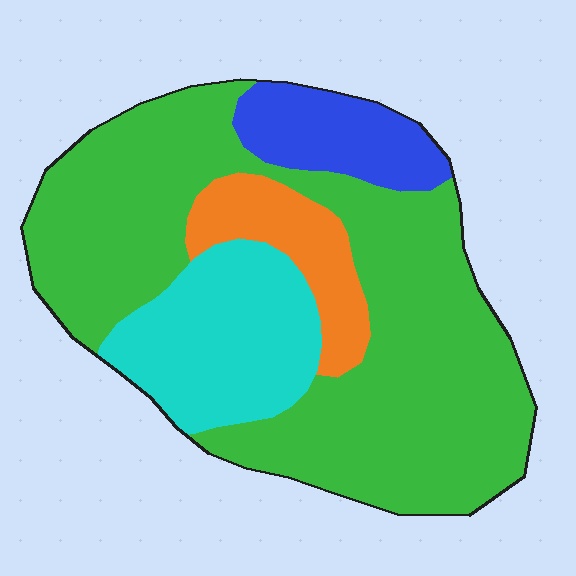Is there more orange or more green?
Green.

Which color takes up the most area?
Green, at roughly 60%.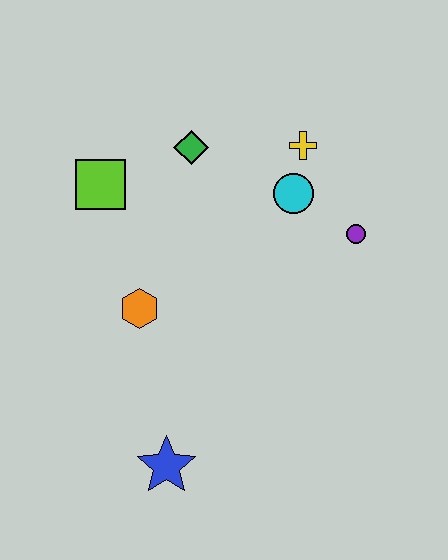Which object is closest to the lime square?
The green diamond is closest to the lime square.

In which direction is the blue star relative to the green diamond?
The blue star is below the green diamond.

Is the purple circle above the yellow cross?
No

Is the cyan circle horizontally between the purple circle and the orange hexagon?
Yes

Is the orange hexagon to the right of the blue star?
No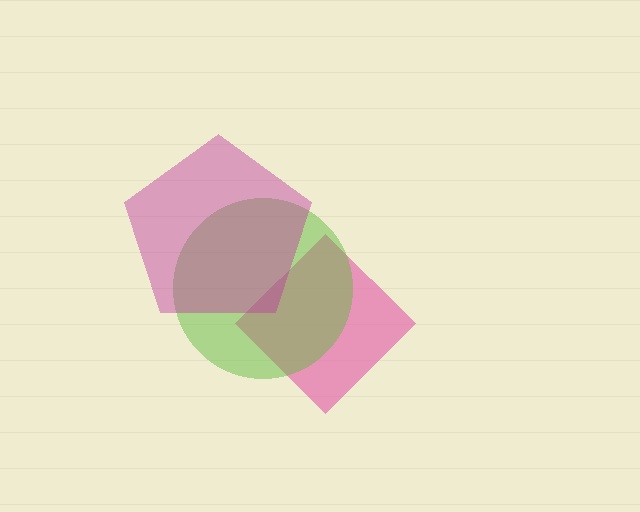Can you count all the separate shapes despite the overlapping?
Yes, there are 3 separate shapes.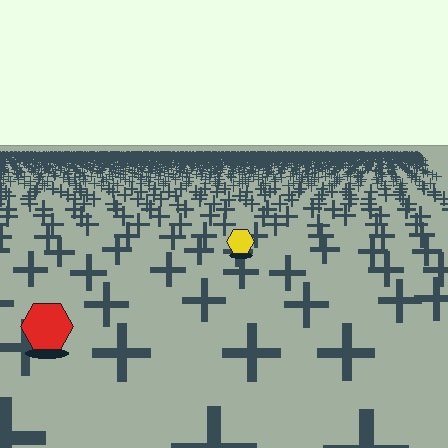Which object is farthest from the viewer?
The yellow hexagon is farthest from the viewer. It appears smaller and the ground texture around it is denser.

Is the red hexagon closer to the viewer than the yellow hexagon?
Yes. The red hexagon is closer — you can tell from the texture gradient: the ground texture is coarser near it.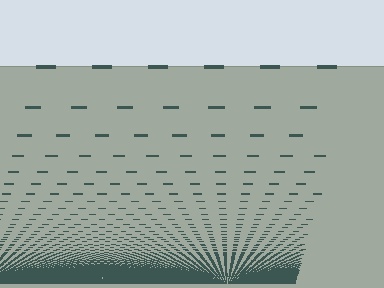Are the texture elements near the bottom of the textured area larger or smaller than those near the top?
Smaller. The gradient is inverted — elements near the bottom are smaller and denser.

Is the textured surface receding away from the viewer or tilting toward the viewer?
The surface appears to tilt toward the viewer. Texture elements get larger and sparser toward the top.